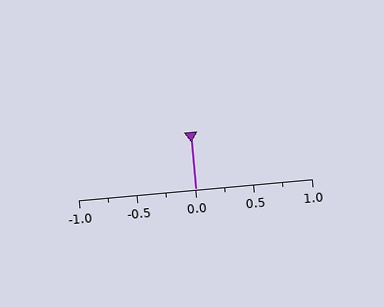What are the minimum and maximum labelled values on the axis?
The axis runs from -1.0 to 1.0.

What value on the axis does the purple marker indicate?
The marker indicates approximately 0.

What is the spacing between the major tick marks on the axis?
The major ticks are spaced 0.5 apart.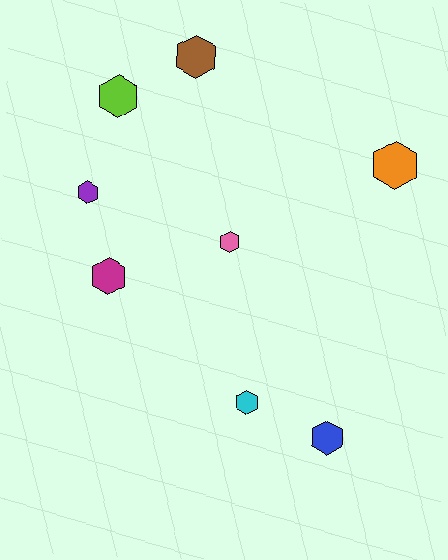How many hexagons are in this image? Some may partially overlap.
There are 8 hexagons.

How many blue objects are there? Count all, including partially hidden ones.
There is 1 blue object.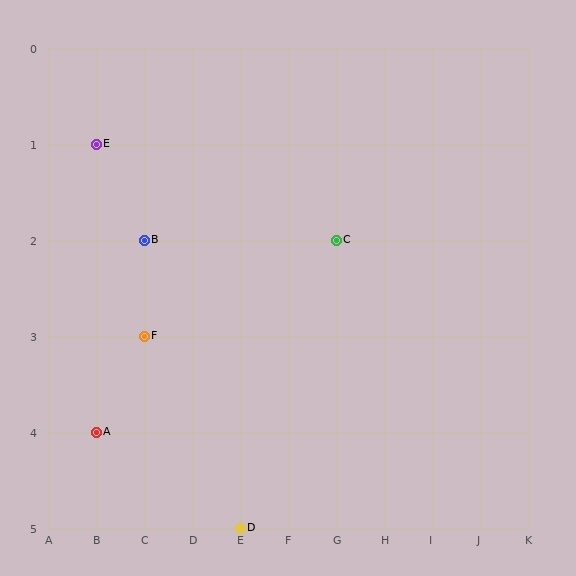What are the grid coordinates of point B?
Point B is at grid coordinates (C, 2).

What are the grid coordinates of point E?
Point E is at grid coordinates (B, 1).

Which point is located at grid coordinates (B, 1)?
Point E is at (B, 1).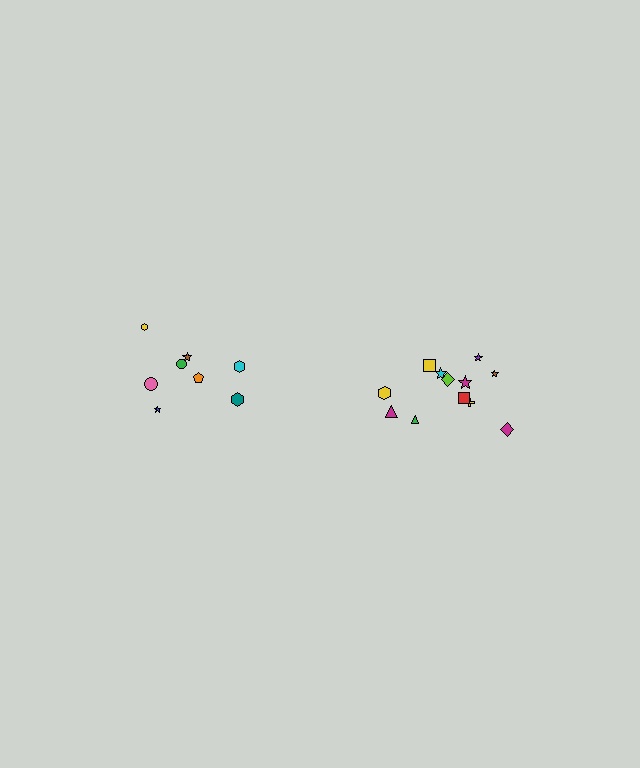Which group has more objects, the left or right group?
The right group.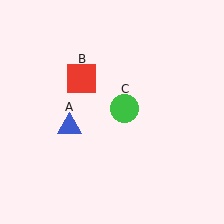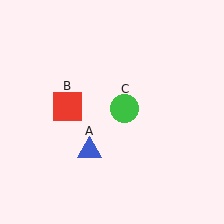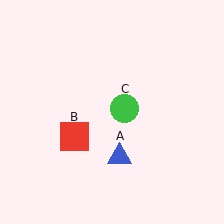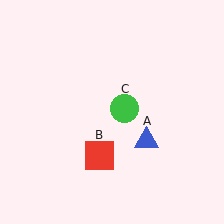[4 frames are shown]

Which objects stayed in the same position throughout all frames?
Green circle (object C) remained stationary.